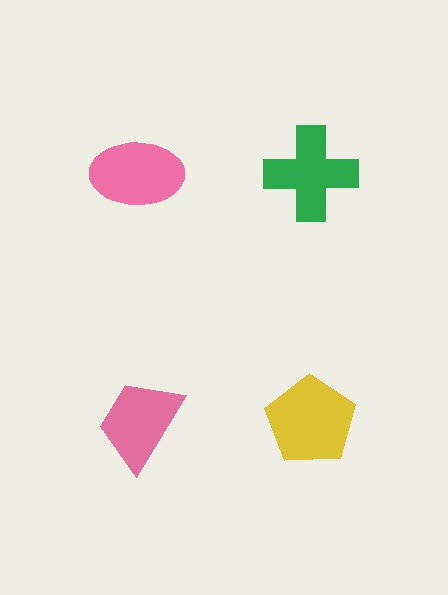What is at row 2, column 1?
A pink trapezoid.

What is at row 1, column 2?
A green cross.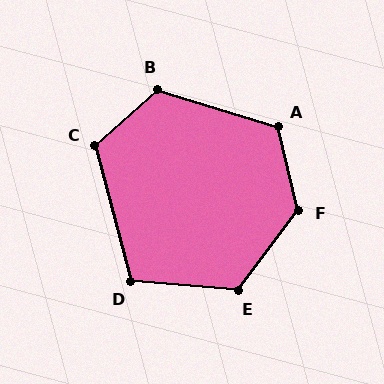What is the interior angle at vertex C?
Approximately 117 degrees (obtuse).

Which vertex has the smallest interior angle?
D, at approximately 110 degrees.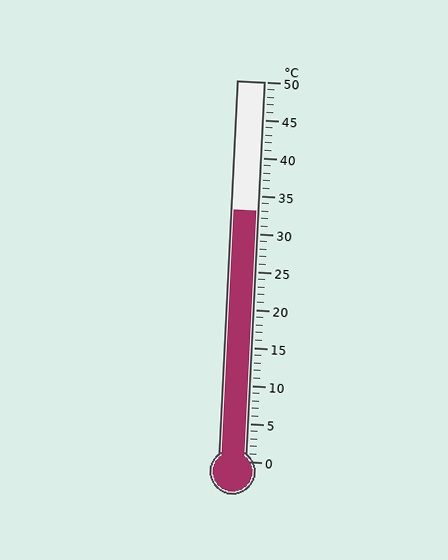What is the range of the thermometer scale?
The thermometer scale ranges from 0°C to 50°C.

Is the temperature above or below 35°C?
The temperature is below 35°C.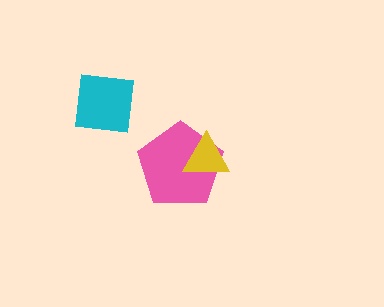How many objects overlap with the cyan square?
0 objects overlap with the cyan square.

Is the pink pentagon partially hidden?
Yes, it is partially covered by another shape.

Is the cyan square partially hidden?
No, no other shape covers it.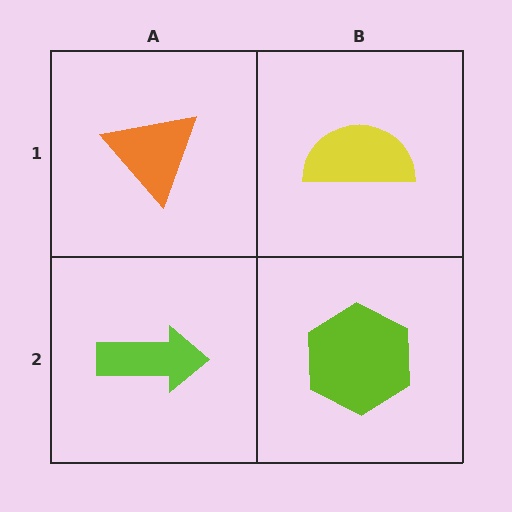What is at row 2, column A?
A lime arrow.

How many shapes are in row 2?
2 shapes.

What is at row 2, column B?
A lime hexagon.